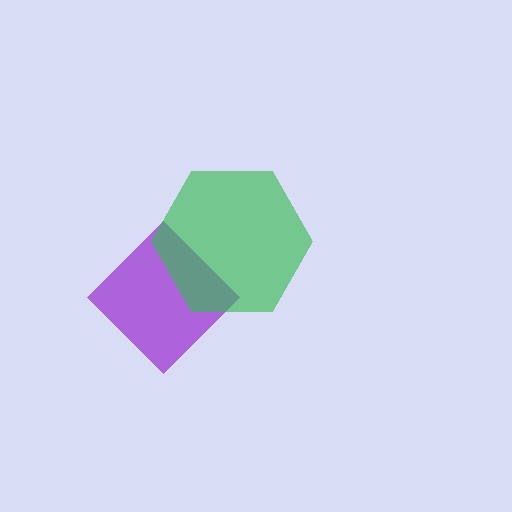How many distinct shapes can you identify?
There are 2 distinct shapes: a purple diamond, a green hexagon.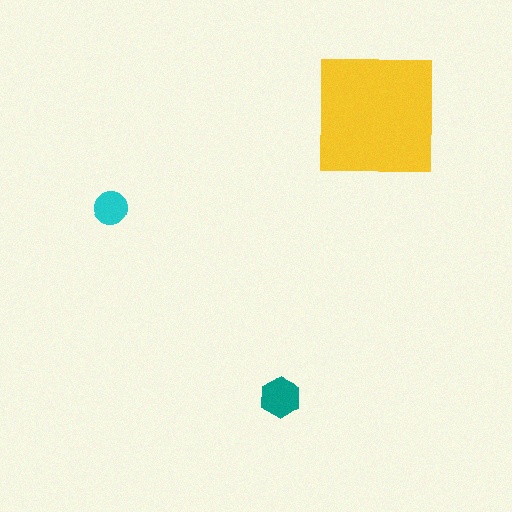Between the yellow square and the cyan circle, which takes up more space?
The yellow square.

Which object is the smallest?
The cyan circle.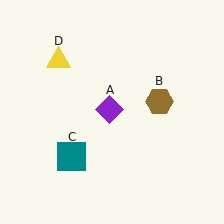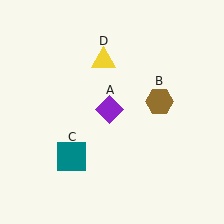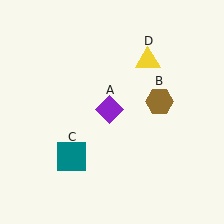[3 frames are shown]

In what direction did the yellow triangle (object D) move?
The yellow triangle (object D) moved right.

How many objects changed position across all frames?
1 object changed position: yellow triangle (object D).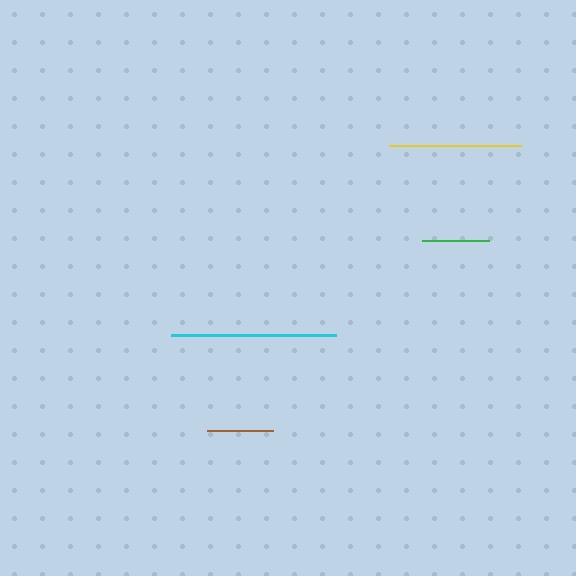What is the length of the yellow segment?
The yellow segment is approximately 131 pixels long.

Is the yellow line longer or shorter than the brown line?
The yellow line is longer than the brown line.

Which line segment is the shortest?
The brown line is the shortest at approximately 67 pixels.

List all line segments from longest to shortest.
From longest to shortest: cyan, yellow, green, brown.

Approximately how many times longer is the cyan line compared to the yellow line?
The cyan line is approximately 1.3 times the length of the yellow line.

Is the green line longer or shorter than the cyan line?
The cyan line is longer than the green line.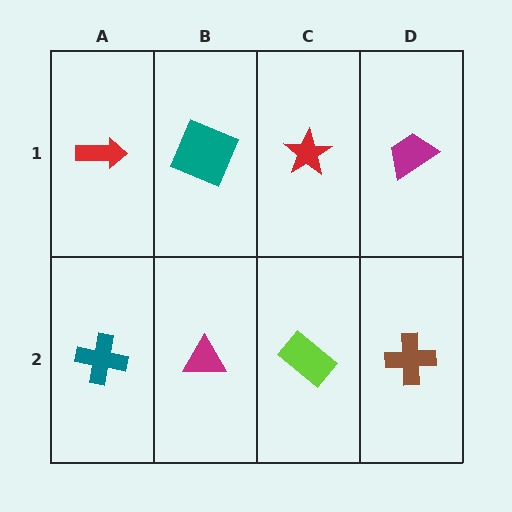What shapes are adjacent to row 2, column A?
A red arrow (row 1, column A), a magenta triangle (row 2, column B).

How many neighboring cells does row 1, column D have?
2.